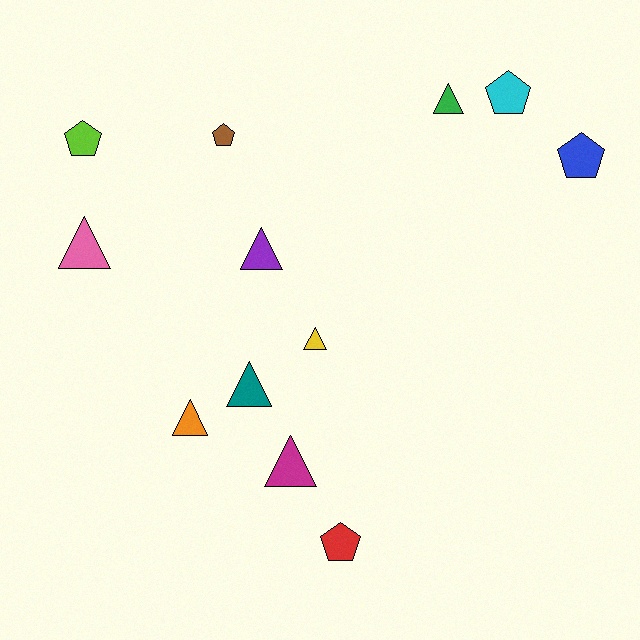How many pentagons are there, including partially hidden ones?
There are 5 pentagons.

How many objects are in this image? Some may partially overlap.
There are 12 objects.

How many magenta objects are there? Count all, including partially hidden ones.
There is 1 magenta object.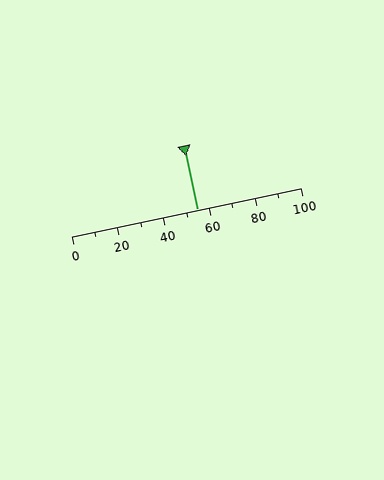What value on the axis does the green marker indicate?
The marker indicates approximately 55.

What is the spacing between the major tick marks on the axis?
The major ticks are spaced 20 apart.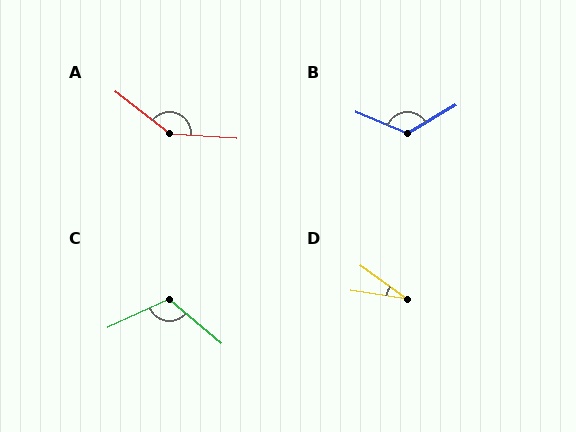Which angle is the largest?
A, at approximately 147 degrees.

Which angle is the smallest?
D, at approximately 27 degrees.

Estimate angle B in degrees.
Approximately 127 degrees.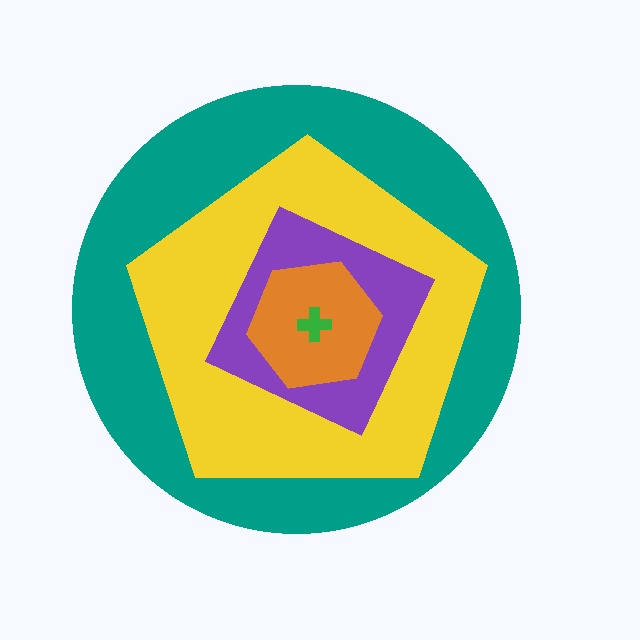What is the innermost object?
The green cross.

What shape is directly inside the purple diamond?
The orange hexagon.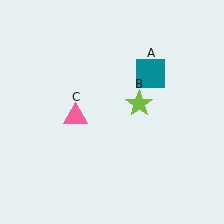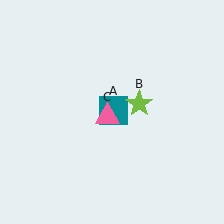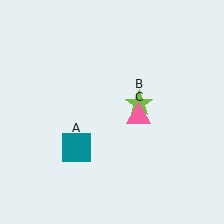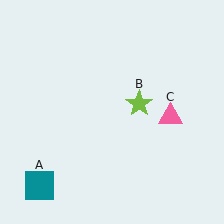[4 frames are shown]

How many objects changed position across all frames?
2 objects changed position: teal square (object A), pink triangle (object C).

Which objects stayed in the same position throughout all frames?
Lime star (object B) remained stationary.